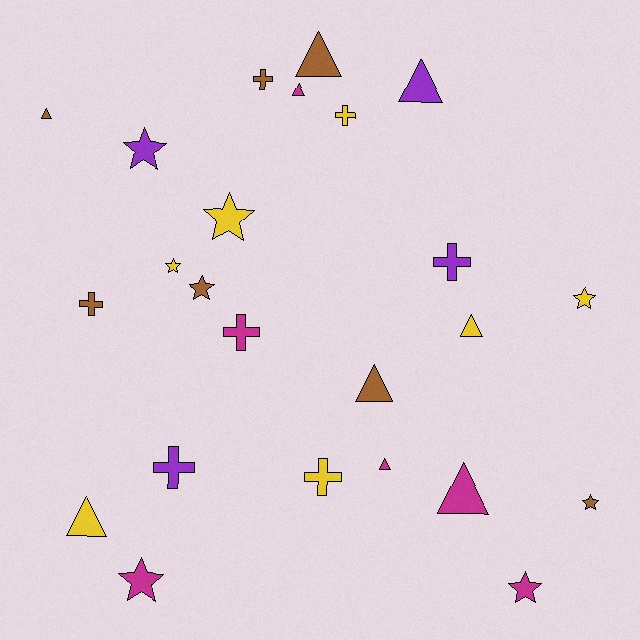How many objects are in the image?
There are 24 objects.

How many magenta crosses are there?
There is 1 magenta cross.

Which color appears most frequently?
Yellow, with 7 objects.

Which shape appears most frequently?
Triangle, with 9 objects.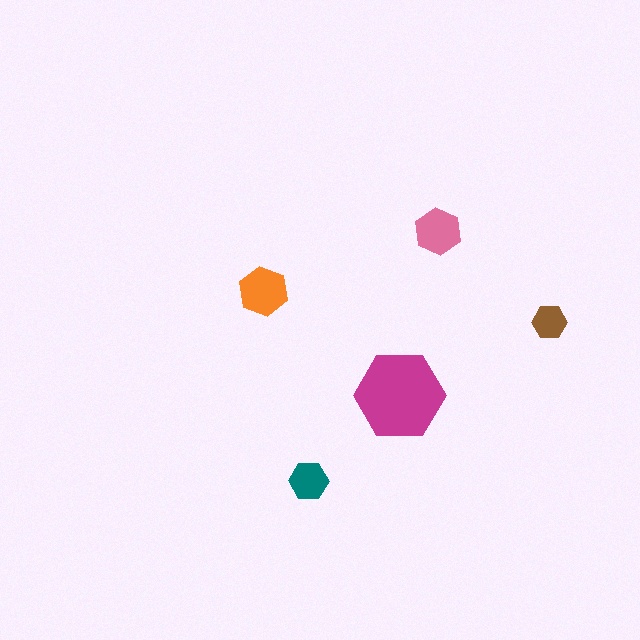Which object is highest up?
The pink hexagon is topmost.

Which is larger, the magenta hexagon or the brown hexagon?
The magenta one.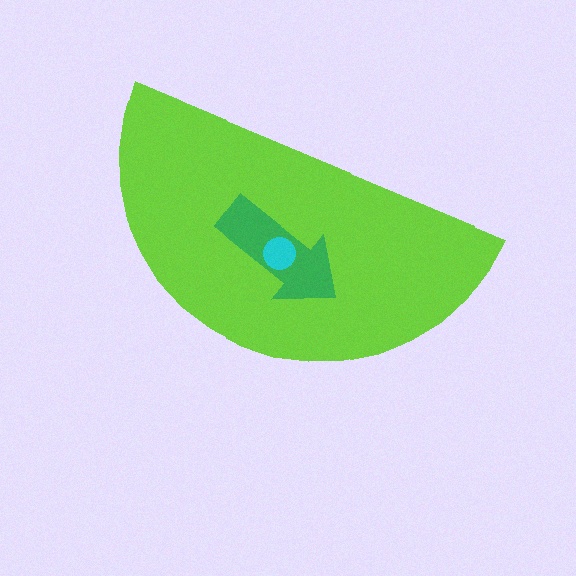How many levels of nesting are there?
3.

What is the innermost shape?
The cyan circle.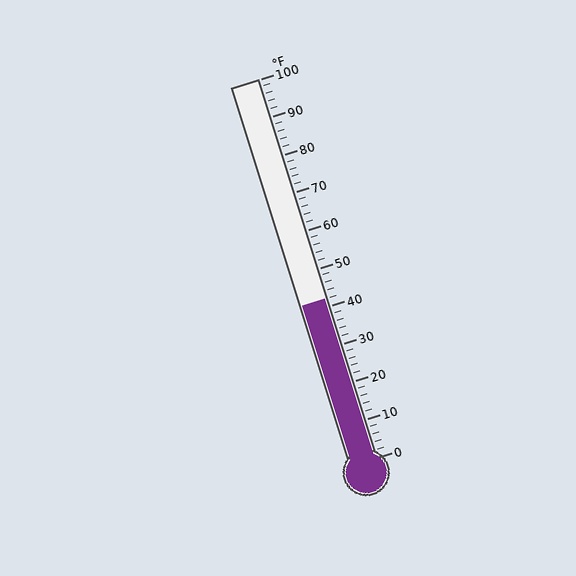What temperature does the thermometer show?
The thermometer shows approximately 42°F.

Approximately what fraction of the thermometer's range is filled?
The thermometer is filled to approximately 40% of its range.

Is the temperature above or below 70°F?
The temperature is below 70°F.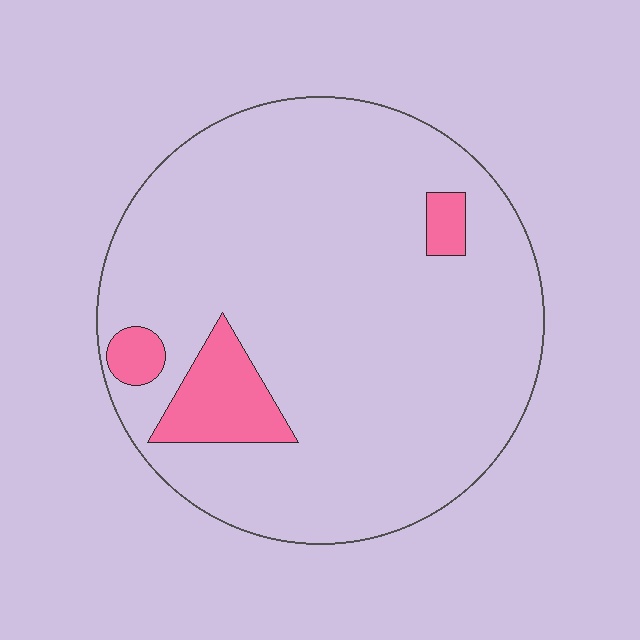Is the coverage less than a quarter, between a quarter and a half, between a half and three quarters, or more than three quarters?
Less than a quarter.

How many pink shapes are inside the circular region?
3.